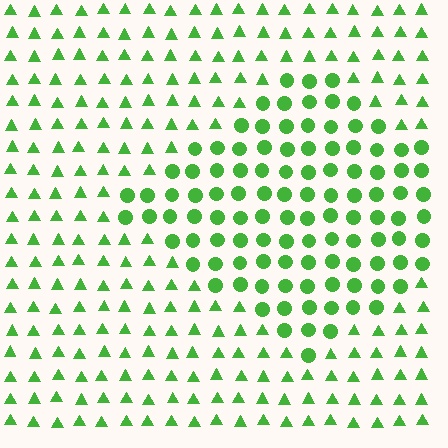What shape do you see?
I see a diamond.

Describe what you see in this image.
The image is filled with small green elements arranged in a uniform grid. A diamond-shaped region contains circles, while the surrounding area contains triangles. The boundary is defined purely by the change in element shape.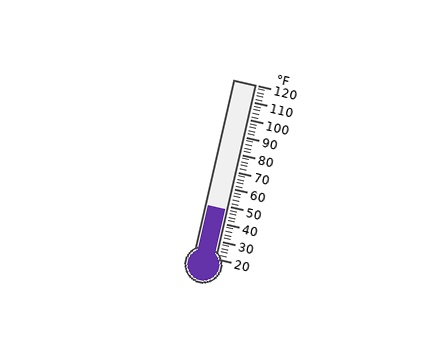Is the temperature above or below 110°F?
The temperature is below 110°F.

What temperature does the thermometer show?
The thermometer shows approximately 48°F.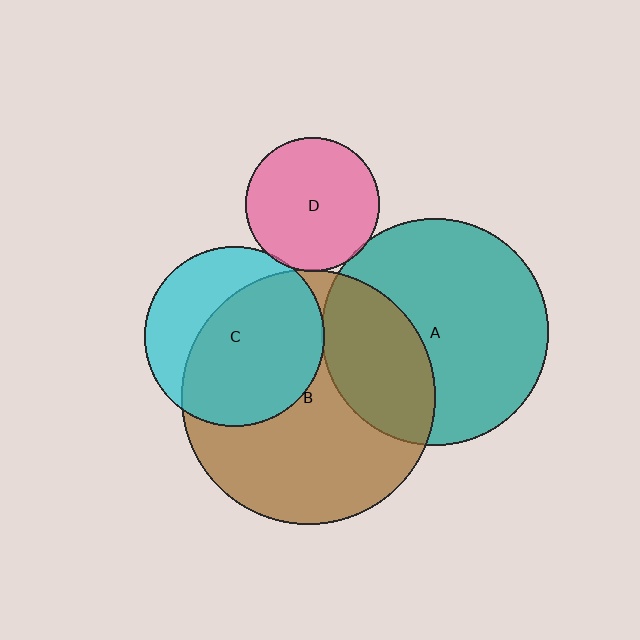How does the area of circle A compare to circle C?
Approximately 1.6 times.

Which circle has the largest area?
Circle B (brown).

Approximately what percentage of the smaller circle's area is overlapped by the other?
Approximately 5%.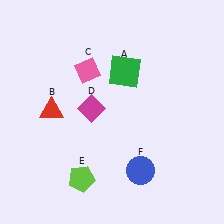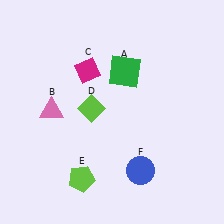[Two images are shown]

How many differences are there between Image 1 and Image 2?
There are 3 differences between the two images.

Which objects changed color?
B changed from red to pink. C changed from pink to magenta. D changed from magenta to lime.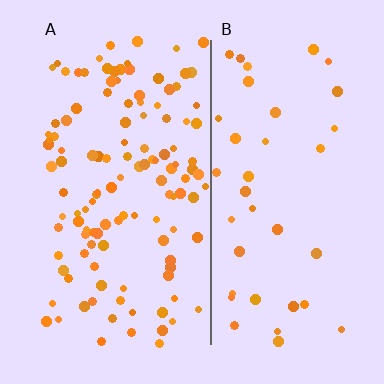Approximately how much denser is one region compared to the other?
Approximately 3.0× — region A over region B.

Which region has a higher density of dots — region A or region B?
A (the left).